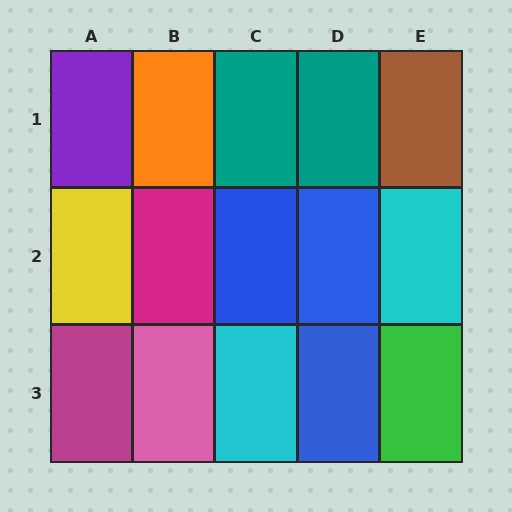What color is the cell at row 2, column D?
Blue.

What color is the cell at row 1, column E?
Brown.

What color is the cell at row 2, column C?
Blue.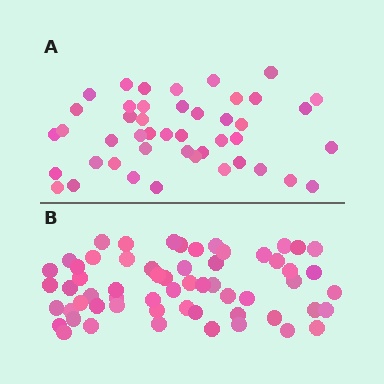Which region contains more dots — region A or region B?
Region B (the bottom region) has more dots.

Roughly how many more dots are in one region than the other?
Region B has approximately 15 more dots than region A.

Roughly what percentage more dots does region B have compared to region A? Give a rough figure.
About 35% more.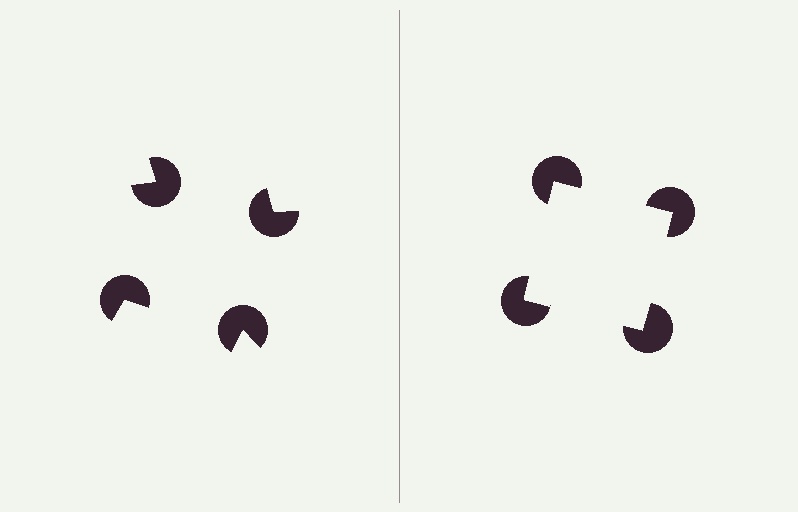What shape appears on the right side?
An illusory square.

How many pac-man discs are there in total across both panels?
8 — 4 on each side.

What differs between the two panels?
The pac-man discs are positioned identically on both sides; only the wedge orientations differ. On the right they align to a square; on the left they are misaligned.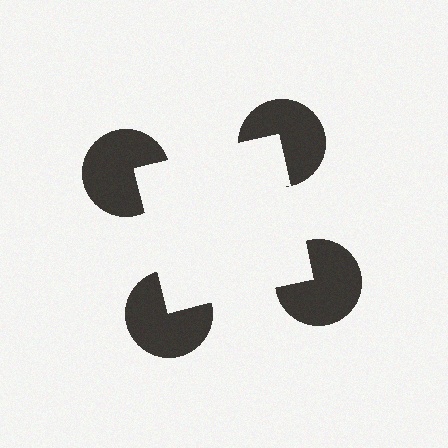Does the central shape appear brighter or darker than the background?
It typically appears slightly brighter than the background, even though no actual brightness change is drawn.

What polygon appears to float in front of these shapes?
An illusory square — its edges are inferred from the aligned wedge cuts in the pac-man discs, not physically drawn.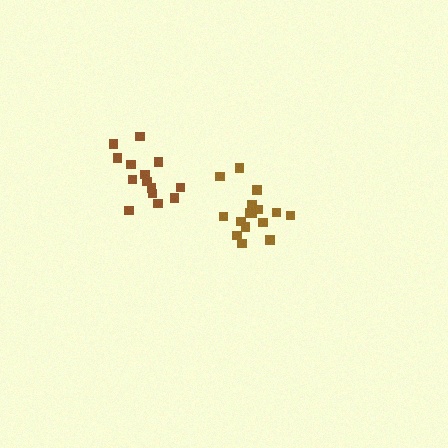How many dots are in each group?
Group 1: 16 dots, Group 2: 14 dots (30 total).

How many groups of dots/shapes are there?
There are 2 groups.